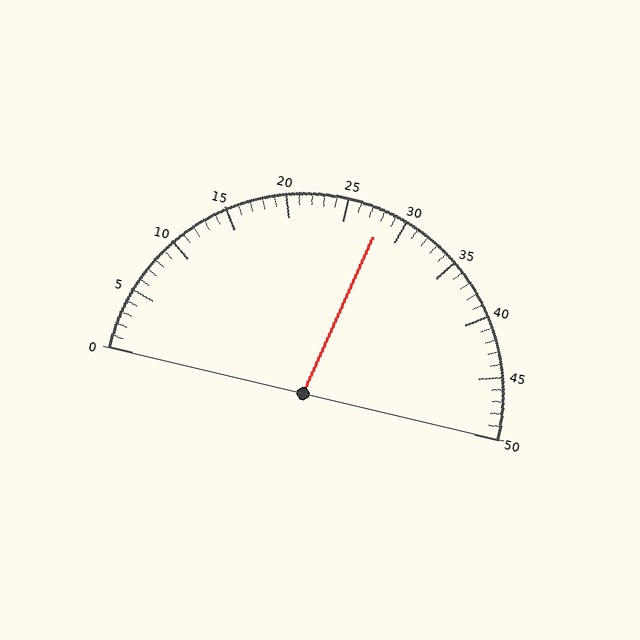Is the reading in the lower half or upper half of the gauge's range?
The reading is in the upper half of the range (0 to 50).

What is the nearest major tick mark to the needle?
The nearest major tick mark is 30.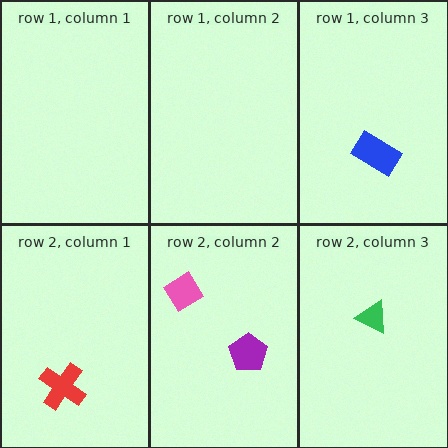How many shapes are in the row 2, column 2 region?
2.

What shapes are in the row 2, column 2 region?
The purple pentagon, the pink diamond.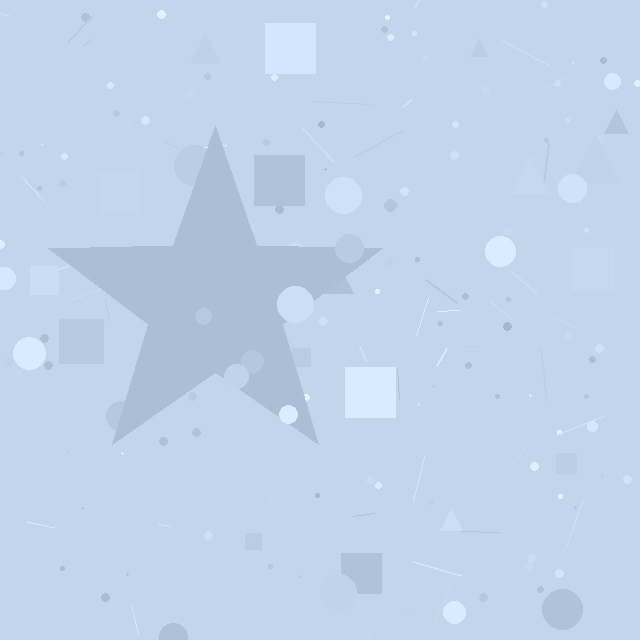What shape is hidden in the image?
A star is hidden in the image.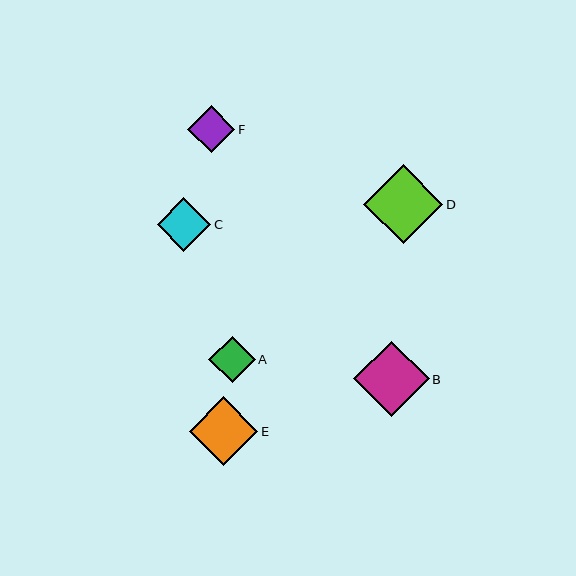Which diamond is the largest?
Diamond D is the largest with a size of approximately 79 pixels.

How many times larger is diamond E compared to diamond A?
Diamond E is approximately 1.5 times the size of diamond A.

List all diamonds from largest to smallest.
From largest to smallest: D, B, E, C, F, A.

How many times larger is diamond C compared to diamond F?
Diamond C is approximately 1.1 times the size of diamond F.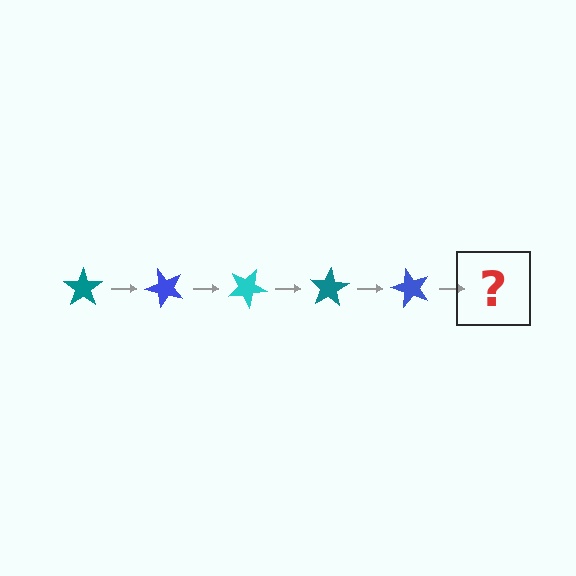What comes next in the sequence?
The next element should be a cyan star, rotated 250 degrees from the start.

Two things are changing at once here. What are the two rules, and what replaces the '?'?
The two rules are that it rotates 50 degrees each step and the color cycles through teal, blue, and cyan. The '?' should be a cyan star, rotated 250 degrees from the start.